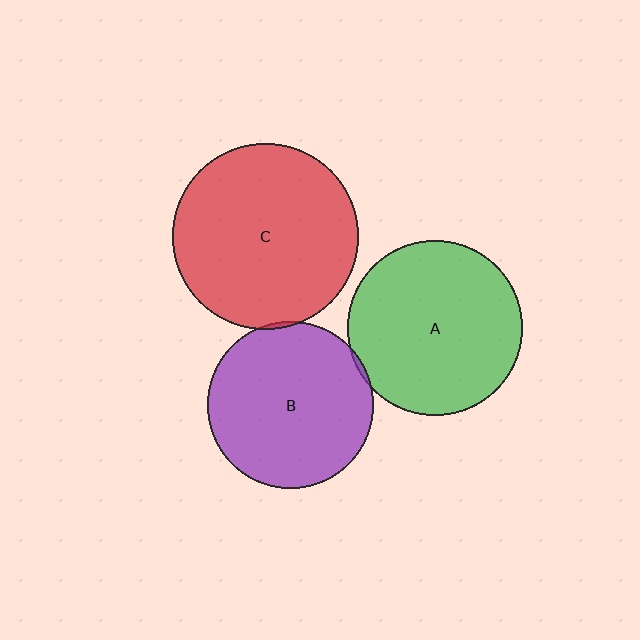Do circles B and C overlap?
Yes.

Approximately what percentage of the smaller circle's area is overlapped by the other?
Approximately 5%.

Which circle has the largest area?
Circle C (red).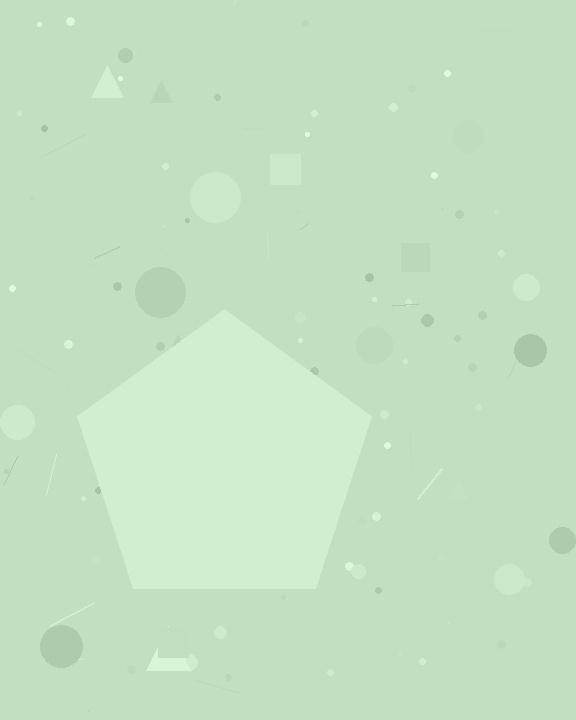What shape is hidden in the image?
A pentagon is hidden in the image.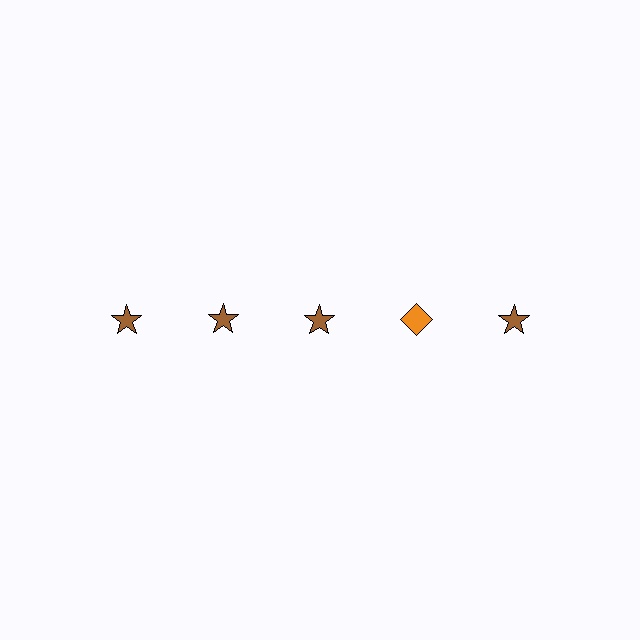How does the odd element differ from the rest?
It differs in both color (orange instead of brown) and shape (diamond instead of star).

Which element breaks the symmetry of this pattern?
The orange diamond in the top row, second from right column breaks the symmetry. All other shapes are brown stars.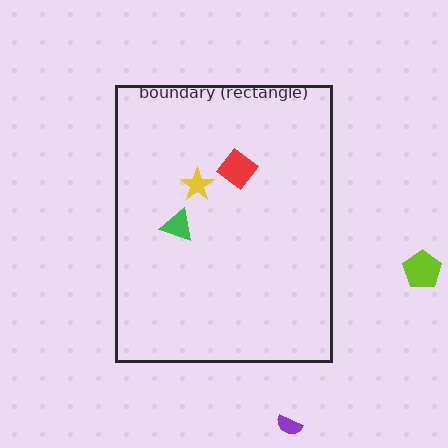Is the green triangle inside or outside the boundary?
Inside.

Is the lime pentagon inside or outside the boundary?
Outside.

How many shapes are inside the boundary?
3 inside, 2 outside.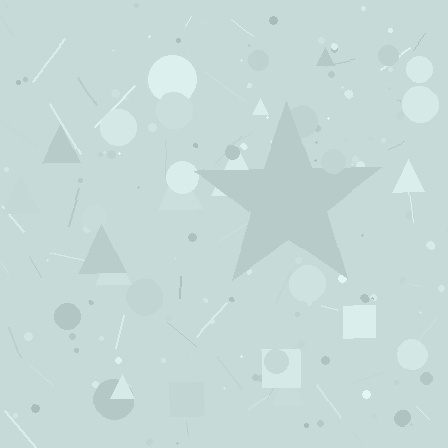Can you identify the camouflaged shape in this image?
The camouflaged shape is a star.